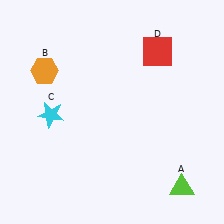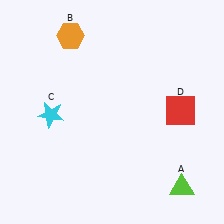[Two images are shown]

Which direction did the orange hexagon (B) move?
The orange hexagon (B) moved up.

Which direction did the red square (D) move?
The red square (D) moved down.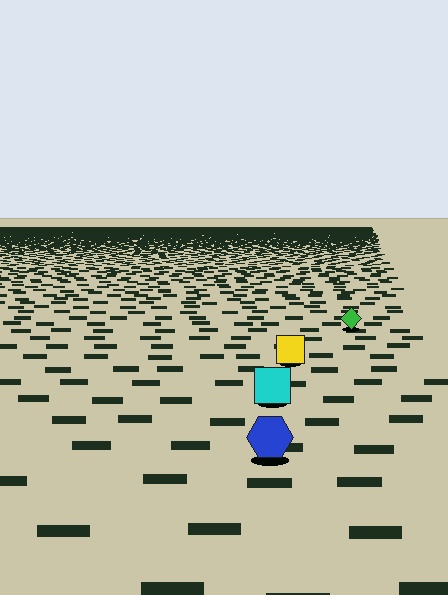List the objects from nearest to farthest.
From nearest to farthest: the blue hexagon, the cyan square, the yellow square, the green diamond.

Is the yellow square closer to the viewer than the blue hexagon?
No. The blue hexagon is closer — you can tell from the texture gradient: the ground texture is coarser near it.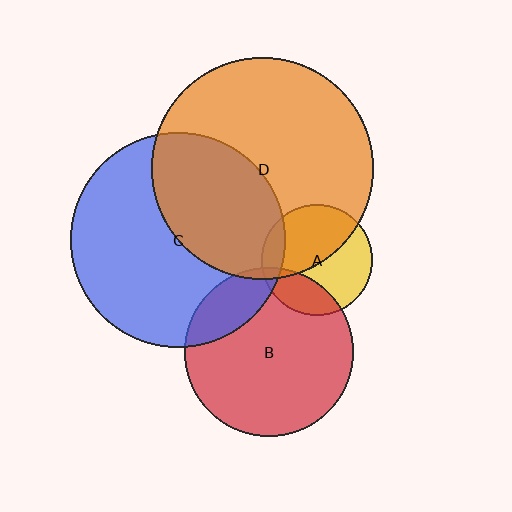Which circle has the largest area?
Circle D (orange).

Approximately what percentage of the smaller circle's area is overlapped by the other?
Approximately 10%.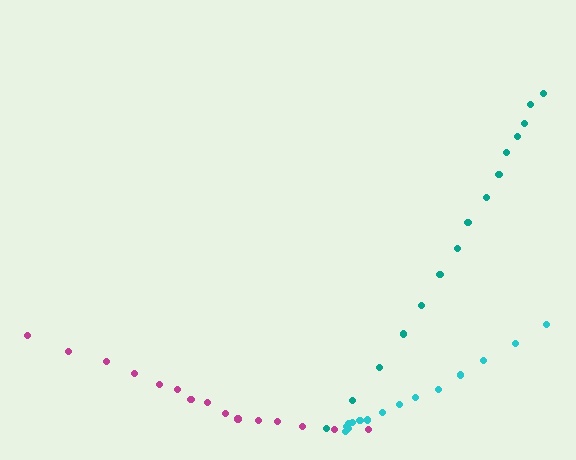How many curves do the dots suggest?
There are 3 distinct paths.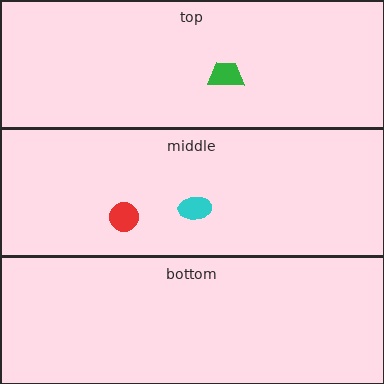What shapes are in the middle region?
The red circle, the cyan ellipse.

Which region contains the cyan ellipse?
The middle region.